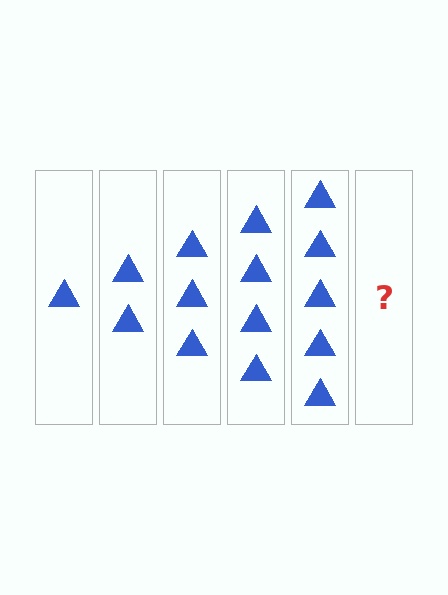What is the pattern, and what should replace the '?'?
The pattern is that each step adds one more triangle. The '?' should be 6 triangles.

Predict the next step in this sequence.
The next step is 6 triangles.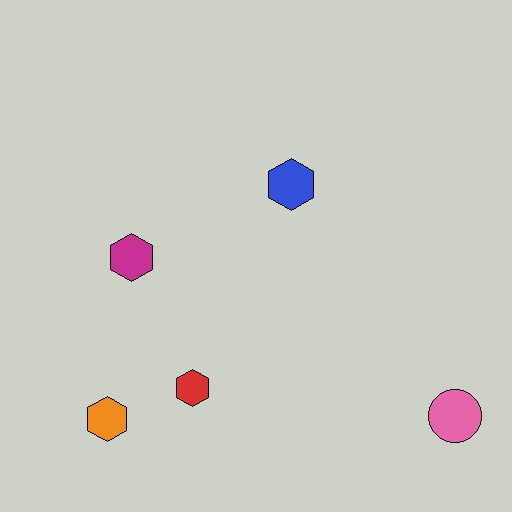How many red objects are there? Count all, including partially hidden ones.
There is 1 red object.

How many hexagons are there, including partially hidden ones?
There are 4 hexagons.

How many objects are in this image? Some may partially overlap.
There are 5 objects.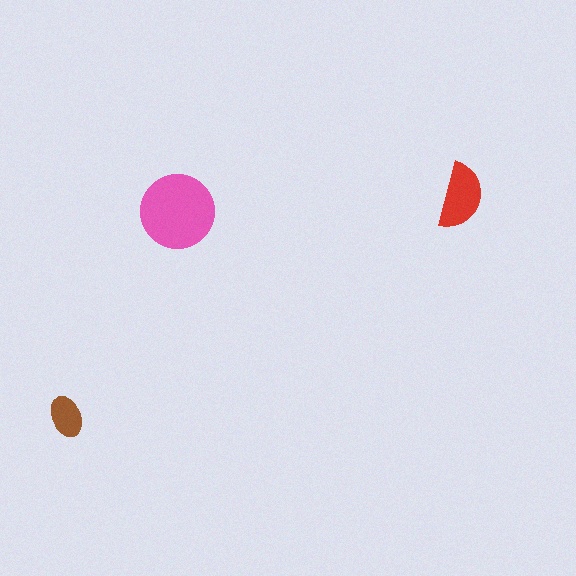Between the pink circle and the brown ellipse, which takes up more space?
The pink circle.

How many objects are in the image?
There are 3 objects in the image.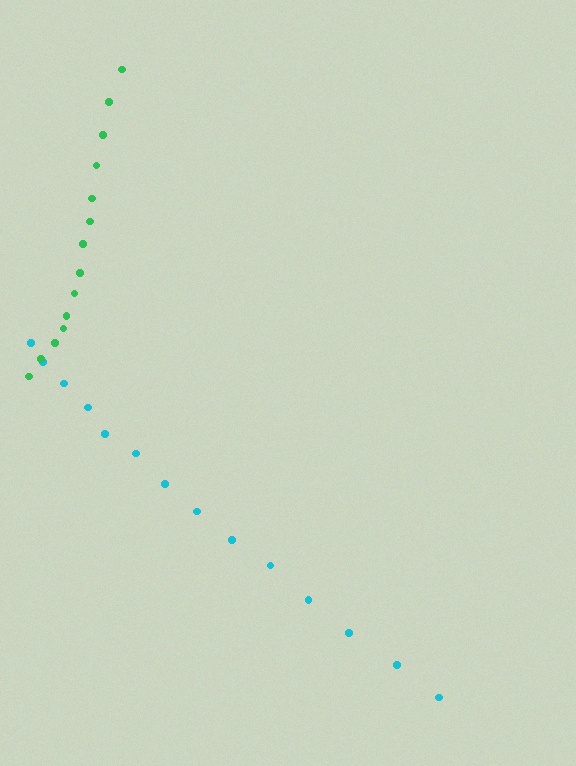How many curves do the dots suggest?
There are 2 distinct paths.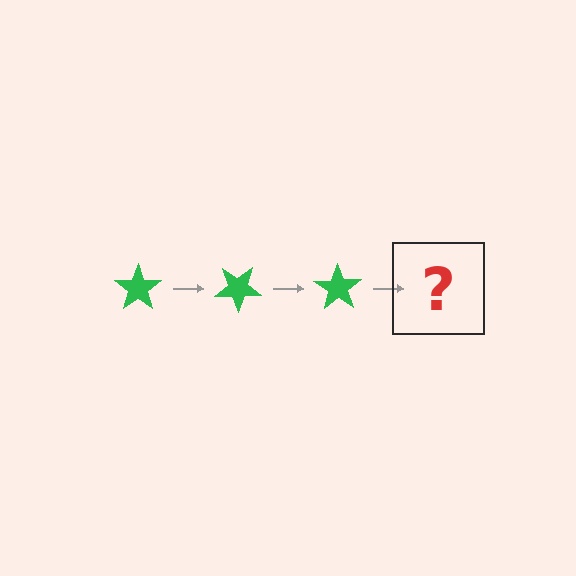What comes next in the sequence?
The next element should be a green star rotated 105 degrees.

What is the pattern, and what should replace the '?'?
The pattern is that the star rotates 35 degrees each step. The '?' should be a green star rotated 105 degrees.